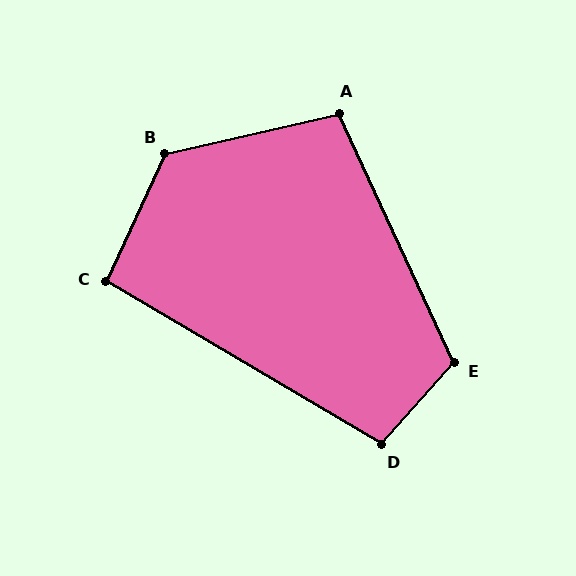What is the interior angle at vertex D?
Approximately 101 degrees (obtuse).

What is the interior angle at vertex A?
Approximately 102 degrees (obtuse).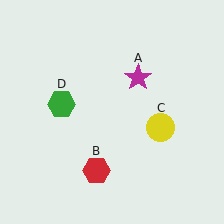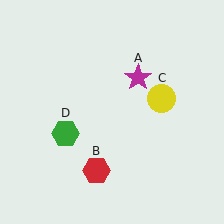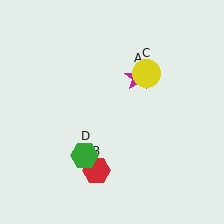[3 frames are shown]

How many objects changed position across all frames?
2 objects changed position: yellow circle (object C), green hexagon (object D).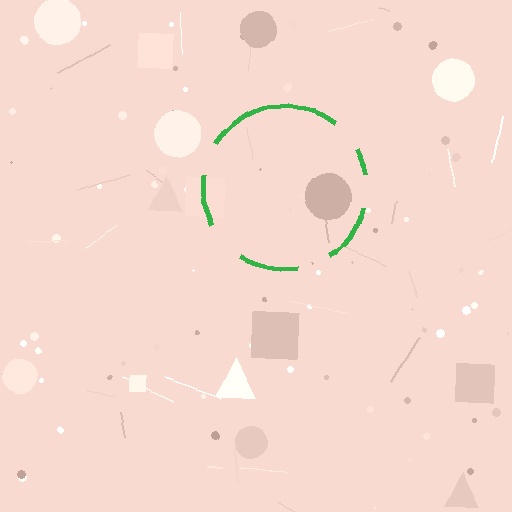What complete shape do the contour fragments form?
The contour fragments form a circle.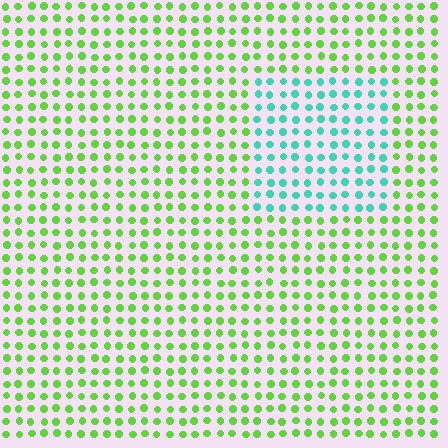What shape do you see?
I see a rectangle.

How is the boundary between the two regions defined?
The boundary is defined purely by a slight shift in hue (about 61 degrees). Spacing, size, and orientation are identical on both sides.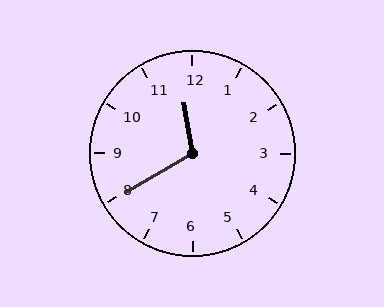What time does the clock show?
11:40.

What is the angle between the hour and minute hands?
Approximately 110 degrees.